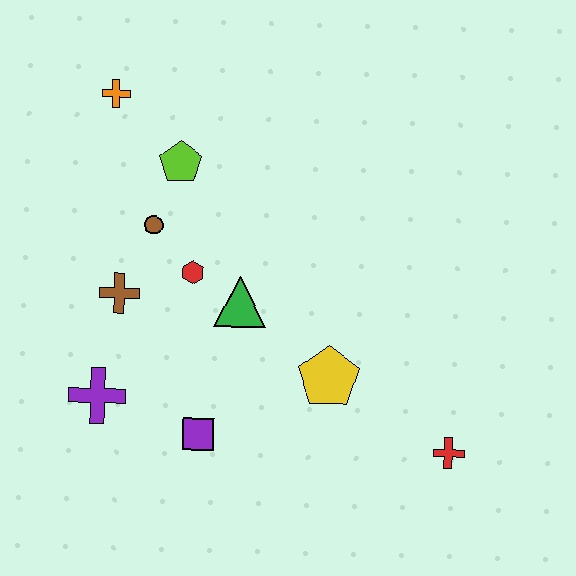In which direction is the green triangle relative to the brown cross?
The green triangle is to the right of the brown cross.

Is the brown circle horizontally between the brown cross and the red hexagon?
Yes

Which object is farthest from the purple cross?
The red cross is farthest from the purple cross.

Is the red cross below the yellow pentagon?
Yes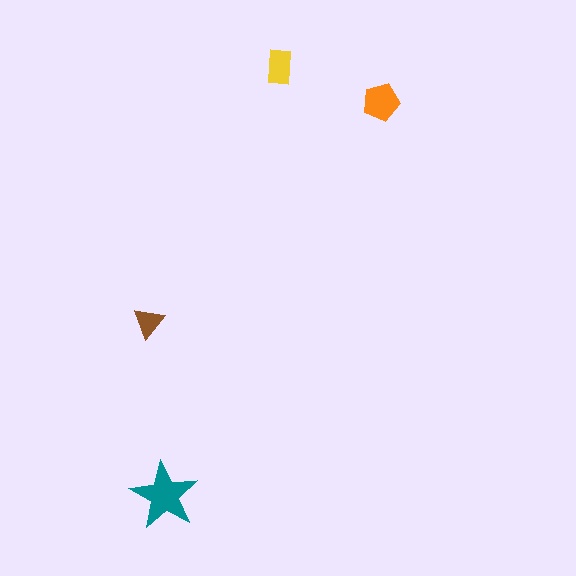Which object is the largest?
The teal star.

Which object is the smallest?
The brown triangle.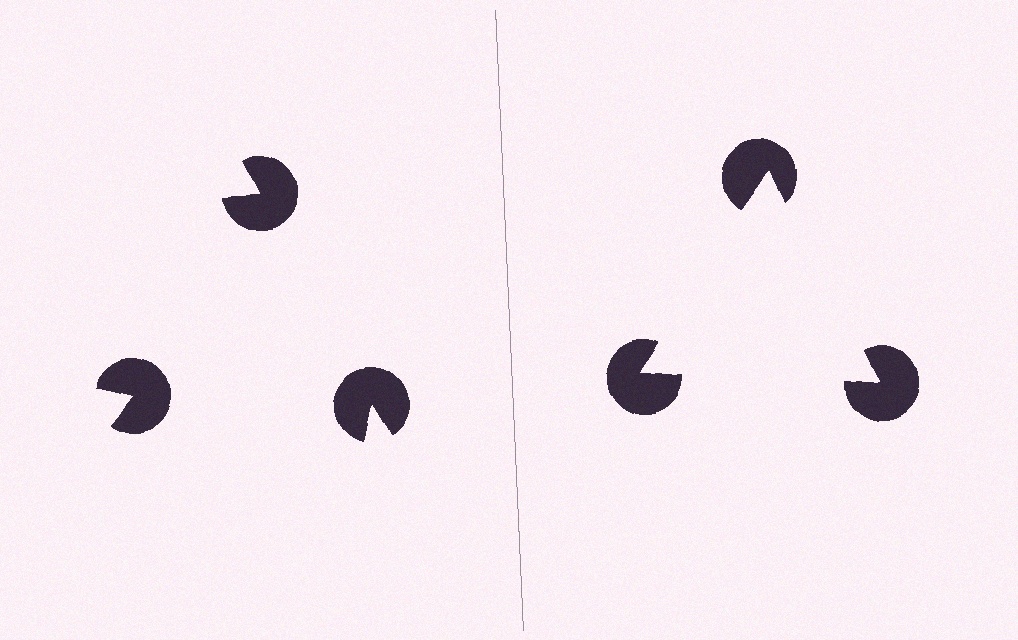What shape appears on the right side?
An illusory triangle.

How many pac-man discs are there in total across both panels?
6 — 3 on each side.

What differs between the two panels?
The pac-man discs are positioned identically on both sides; only the wedge orientations differ. On the right they align to a triangle; on the left they are misaligned.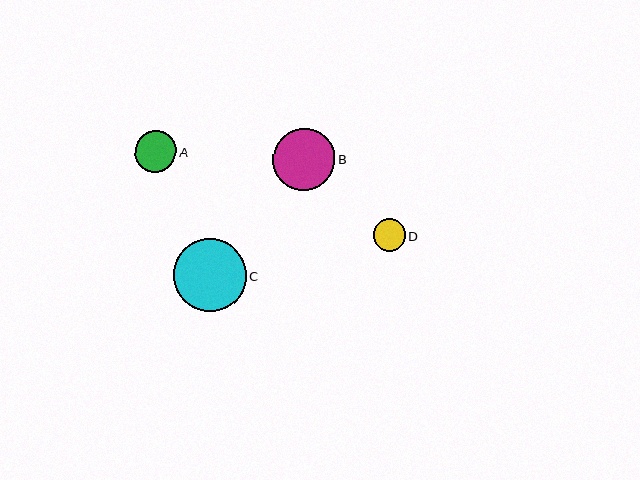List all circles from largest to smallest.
From largest to smallest: C, B, A, D.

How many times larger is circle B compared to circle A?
Circle B is approximately 1.5 times the size of circle A.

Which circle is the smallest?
Circle D is the smallest with a size of approximately 32 pixels.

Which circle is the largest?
Circle C is the largest with a size of approximately 73 pixels.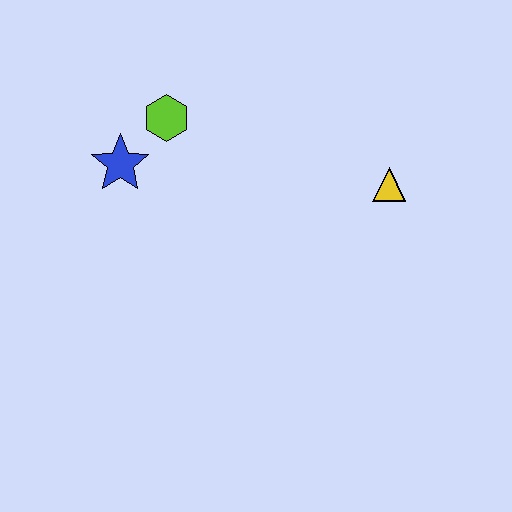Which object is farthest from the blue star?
The yellow triangle is farthest from the blue star.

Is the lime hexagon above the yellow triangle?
Yes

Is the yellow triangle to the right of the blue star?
Yes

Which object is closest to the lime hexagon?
The blue star is closest to the lime hexagon.